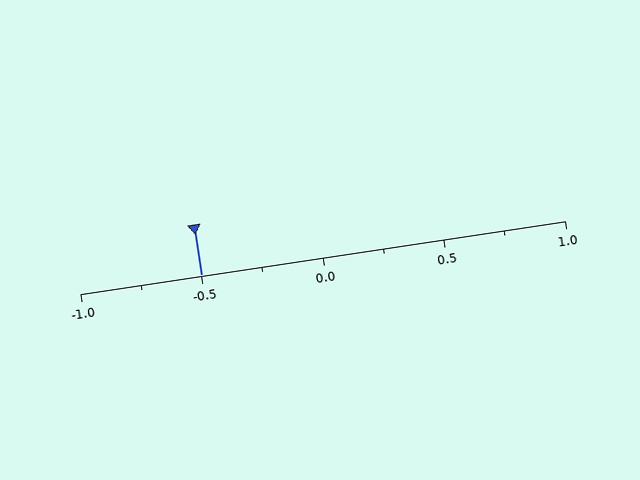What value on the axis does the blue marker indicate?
The marker indicates approximately -0.5.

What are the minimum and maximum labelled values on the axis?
The axis runs from -1.0 to 1.0.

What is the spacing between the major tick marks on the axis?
The major ticks are spaced 0.5 apart.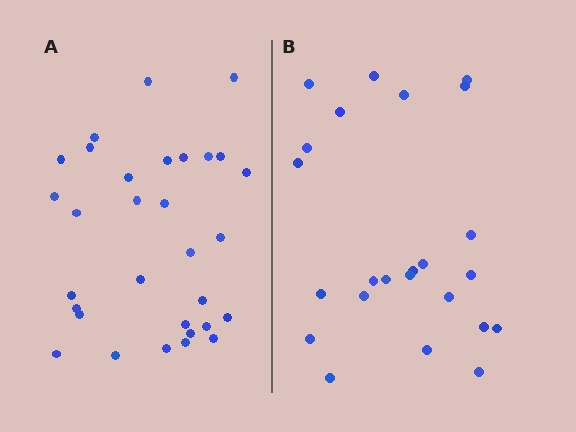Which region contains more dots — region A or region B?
Region A (the left region) has more dots.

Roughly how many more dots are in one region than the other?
Region A has roughly 8 or so more dots than region B.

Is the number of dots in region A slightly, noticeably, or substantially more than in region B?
Region A has noticeably more, but not dramatically so. The ratio is roughly 1.3 to 1.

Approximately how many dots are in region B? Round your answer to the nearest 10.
About 20 dots. (The exact count is 24, which rounds to 20.)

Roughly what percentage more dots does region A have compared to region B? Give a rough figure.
About 30% more.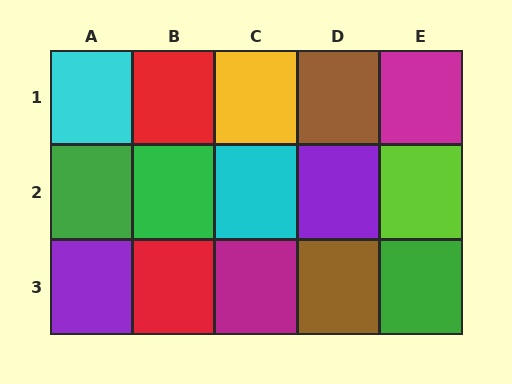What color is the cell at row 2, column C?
Cyan.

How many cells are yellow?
1 cell is yellow.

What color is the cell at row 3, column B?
Red.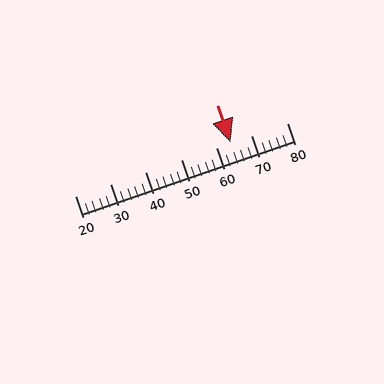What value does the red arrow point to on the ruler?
The red arrow points to approximately 64.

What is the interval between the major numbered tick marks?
The major tick marks are spaced 10 units apart.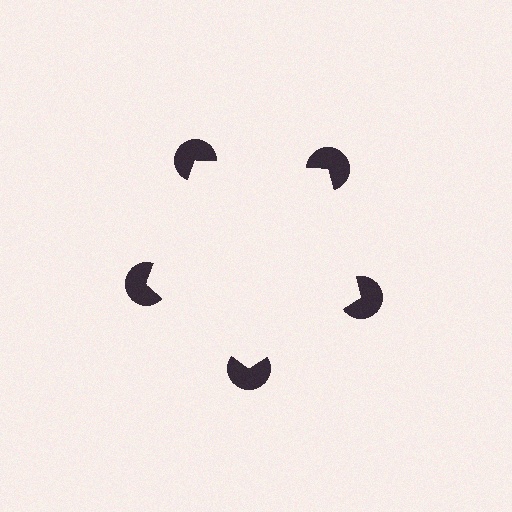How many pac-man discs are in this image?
There are 5 — one at each vertex of the illusory pentagon.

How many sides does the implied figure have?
5 sides.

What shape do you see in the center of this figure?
An illusory pentagon — its edges are inferred from the aligned wedge cuts in the pac-man discs, not physically drawn.